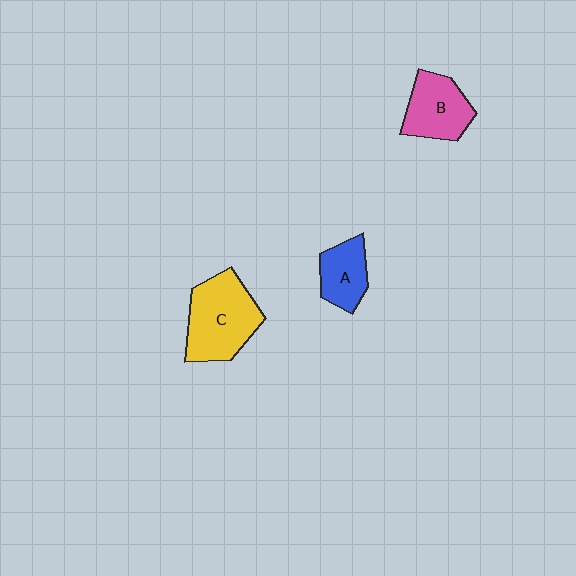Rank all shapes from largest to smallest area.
From largest to smallest: C (yellow), B (pink), A (blue).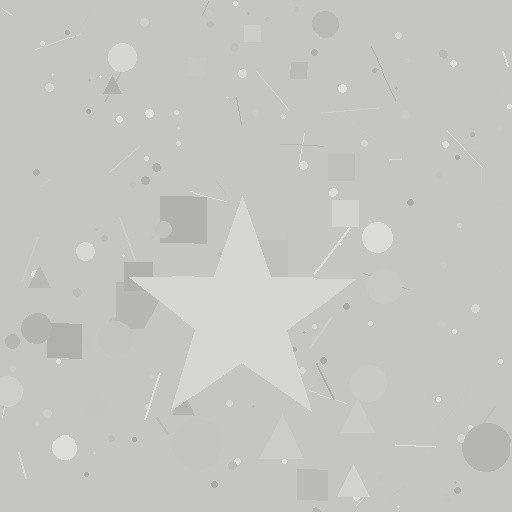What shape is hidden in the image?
A star is hidden in the image.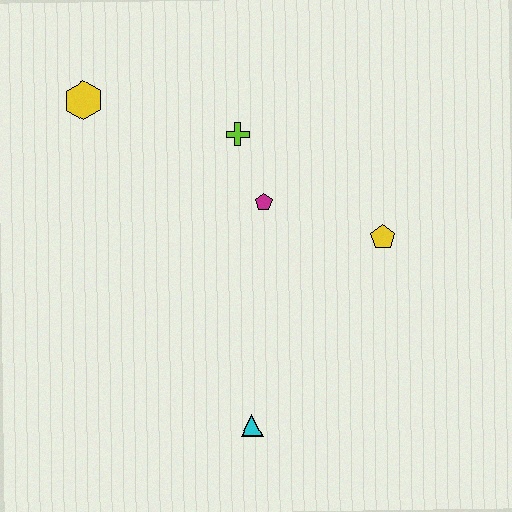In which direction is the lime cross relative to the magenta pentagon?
The lime cross is above the magenta pentagon.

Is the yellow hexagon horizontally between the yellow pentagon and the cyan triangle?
No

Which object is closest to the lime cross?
The magenta pentagon is closest to the lime cross.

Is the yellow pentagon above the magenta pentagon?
No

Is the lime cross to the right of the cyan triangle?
No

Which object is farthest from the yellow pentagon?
The yellow hexagon is farthest from the yellow pentagon.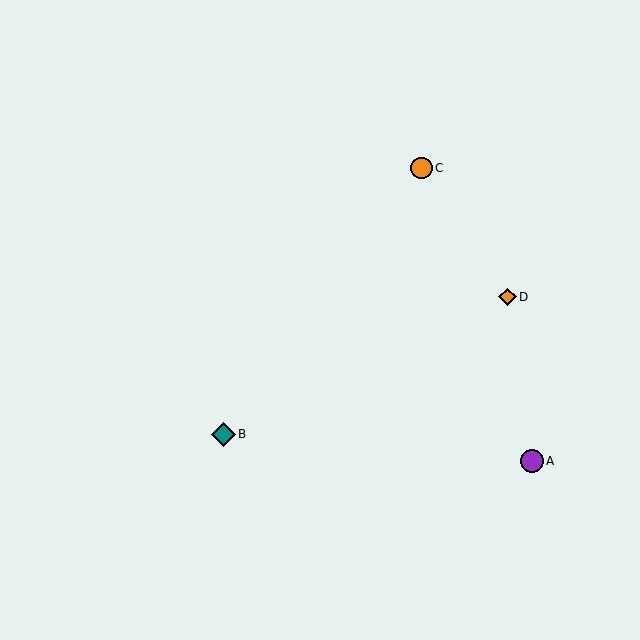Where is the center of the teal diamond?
The center of the teal diamond is at (223, 434).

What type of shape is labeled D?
Shape D is an orange diamond.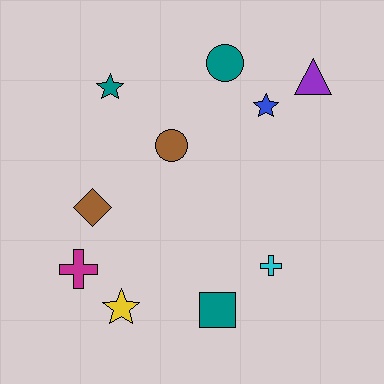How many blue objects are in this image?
There is 1 blue object.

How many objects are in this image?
There are 10 objects.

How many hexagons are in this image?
There are no hexagons.